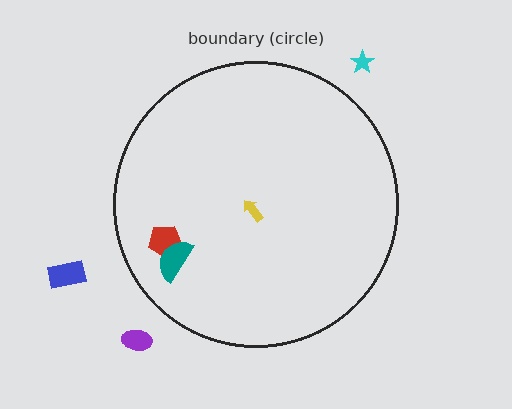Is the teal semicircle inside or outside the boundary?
Inside.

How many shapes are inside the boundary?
3 inside, 3 outside.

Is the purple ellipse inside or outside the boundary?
Outside.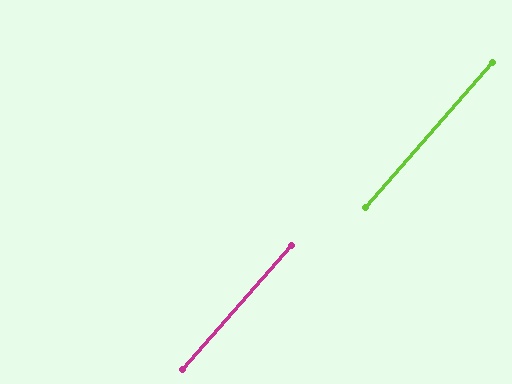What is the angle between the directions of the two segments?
Approximately 0 degrees.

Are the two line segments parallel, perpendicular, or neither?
Parallel — their directions differ by only 0.4°.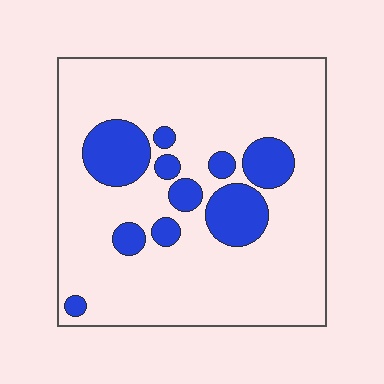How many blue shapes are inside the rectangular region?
10.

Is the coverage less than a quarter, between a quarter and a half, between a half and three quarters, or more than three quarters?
Less than a quarter.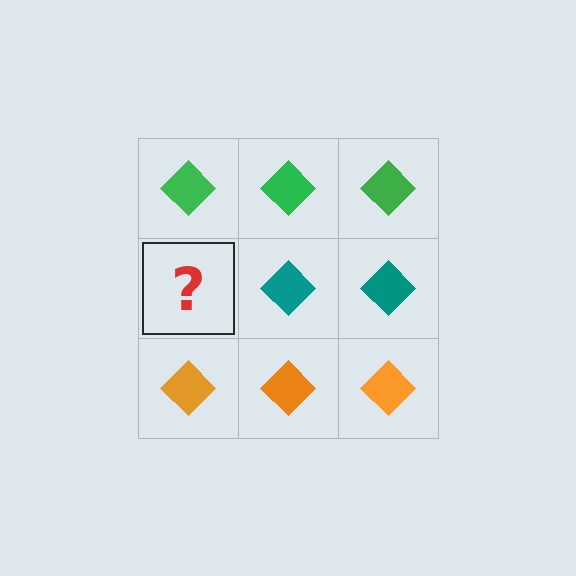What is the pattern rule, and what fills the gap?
The rule is that each row has a consistent color. The gap should be filled with a teal diamond.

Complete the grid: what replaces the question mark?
The question mark should be replaced with a teal diamond.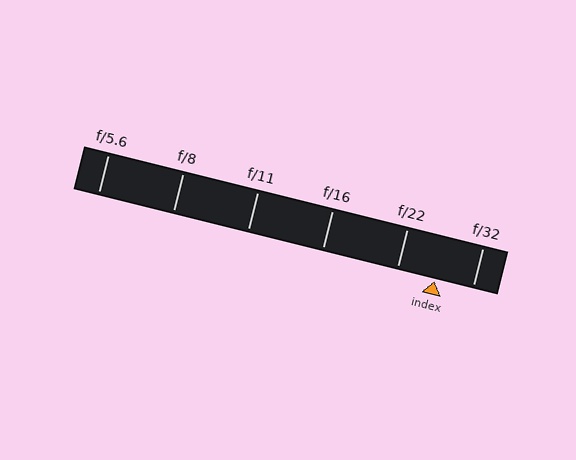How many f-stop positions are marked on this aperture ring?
There are 6 f-stop positions marked.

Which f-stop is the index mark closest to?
The index mark is closest to f/32.